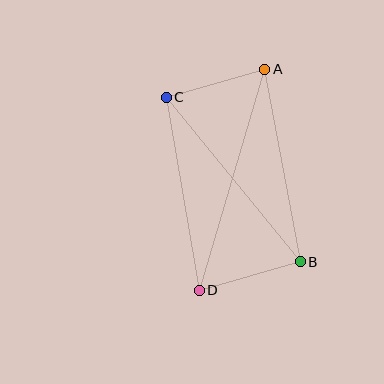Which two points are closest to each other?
Points A and C are closest to each other.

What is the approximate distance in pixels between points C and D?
The distance between C and D is approximately 196 pixels.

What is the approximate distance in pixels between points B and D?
The distance between B and D is approximately 105 pixels.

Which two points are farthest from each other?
Points A and D are farthest from each other.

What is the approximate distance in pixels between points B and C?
The distance between B and C is approximately 212 pixels.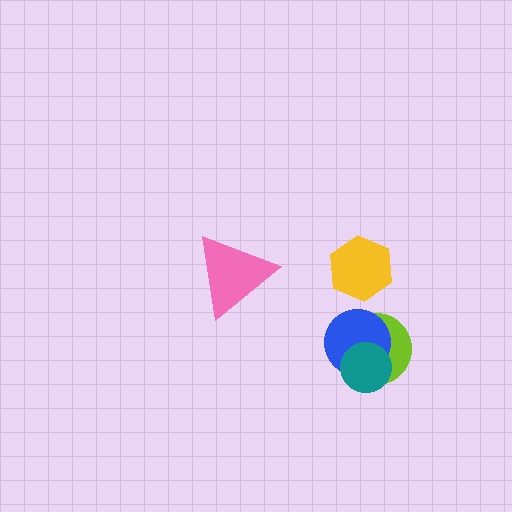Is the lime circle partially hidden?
Yes, it is partially covered by another shape.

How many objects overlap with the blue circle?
2 objects overlap with the blue circle.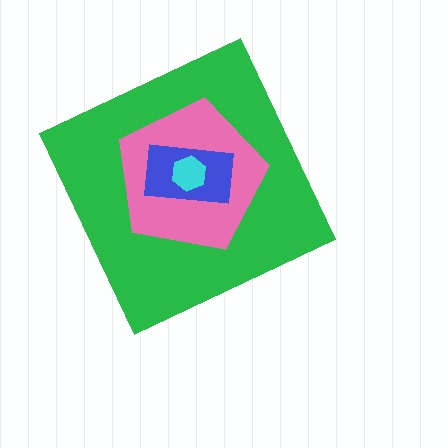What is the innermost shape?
The cyan hexagon.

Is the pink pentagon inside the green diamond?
Yes.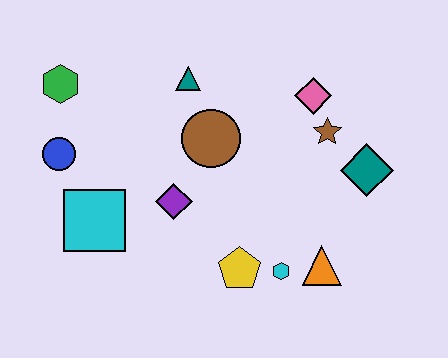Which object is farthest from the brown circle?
The orange triangle is farthest from the brown circle.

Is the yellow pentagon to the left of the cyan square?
No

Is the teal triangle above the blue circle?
Yes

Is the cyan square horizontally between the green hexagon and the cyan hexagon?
Yes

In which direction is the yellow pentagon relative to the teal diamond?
The yellow pentagon is to the left of the teal diamond.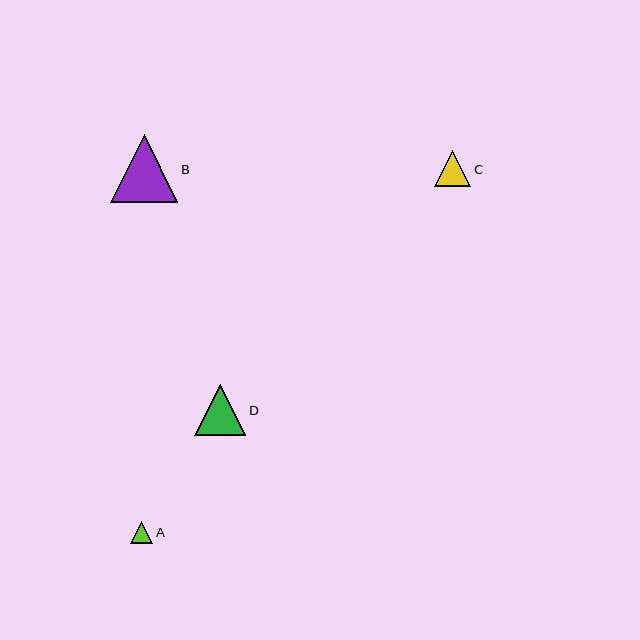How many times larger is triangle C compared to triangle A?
Triangle C is approximately 1.6 times the size of triangle A.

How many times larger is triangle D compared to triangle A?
Triangle D is approximately 2.3 times the size of triangle A.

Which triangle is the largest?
Triangle B is the largest with a size of approximately 68 pixels.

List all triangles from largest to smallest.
From largest to smallest: B, D, C, A.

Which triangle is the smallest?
Triangle A is the smallest with a size of approximately 22 pixels.